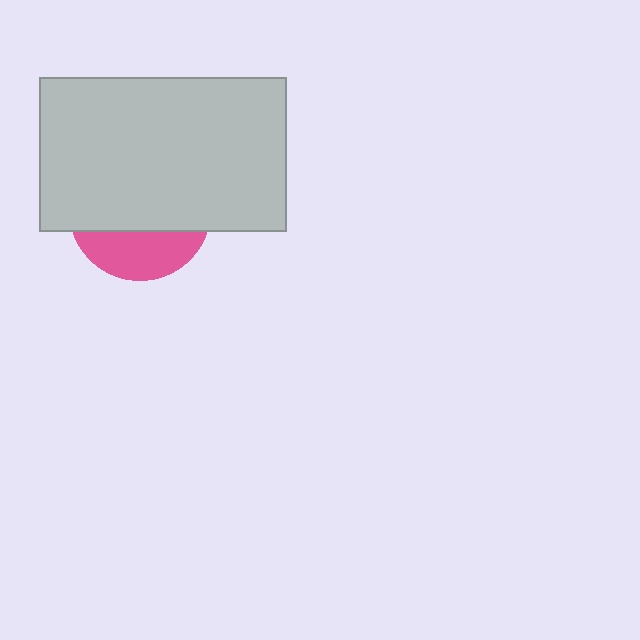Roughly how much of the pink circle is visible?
A small part of it is visible (roughly 31%).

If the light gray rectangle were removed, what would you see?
You would see the complete pink circle.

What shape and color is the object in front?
The object in front is a light gray rectangle.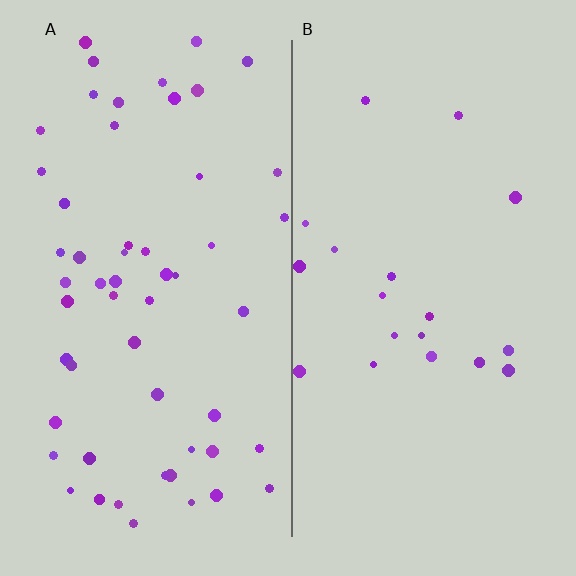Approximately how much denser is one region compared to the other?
Approximately 2.9× — region A over region B.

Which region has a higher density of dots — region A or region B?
A (the left).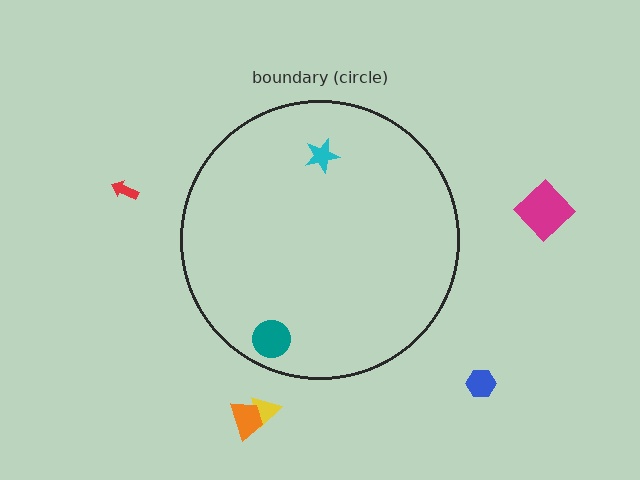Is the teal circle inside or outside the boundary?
Inside.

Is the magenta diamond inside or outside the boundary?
Outside.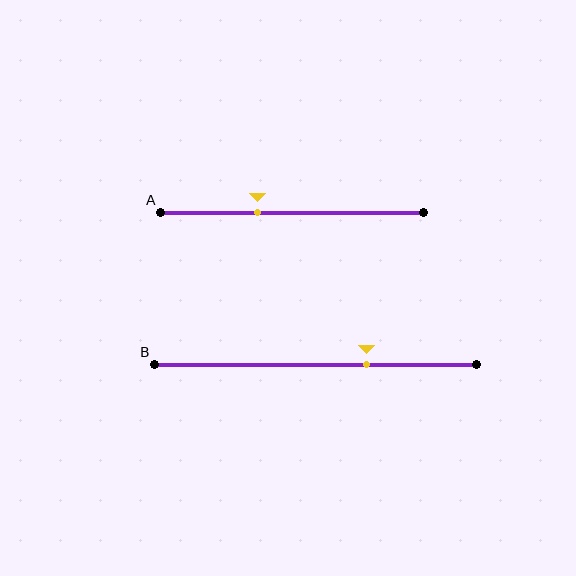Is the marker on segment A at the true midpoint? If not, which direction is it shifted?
No, the marker on segment A is shifted to the left by about 13% of the segment length.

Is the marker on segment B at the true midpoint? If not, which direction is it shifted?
No, the marker on segment B is shifted to the right by about 16% of the segment length.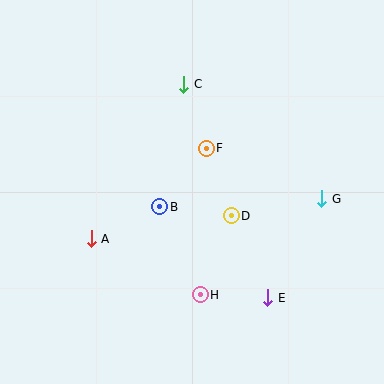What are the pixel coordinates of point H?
Point H is at (200, 295).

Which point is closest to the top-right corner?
Point G is closest to the top-right corner.